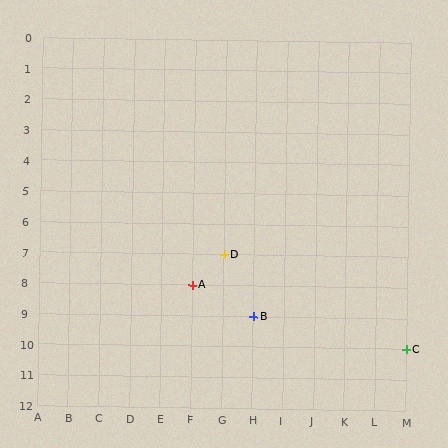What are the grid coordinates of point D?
Point D is at grid coordinates (G, 7).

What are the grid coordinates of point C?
Point C is at grid coordinates (M, 10).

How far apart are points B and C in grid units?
Points B and C are 5 columns and 1 row apart (about 5.1 grid units diagonally).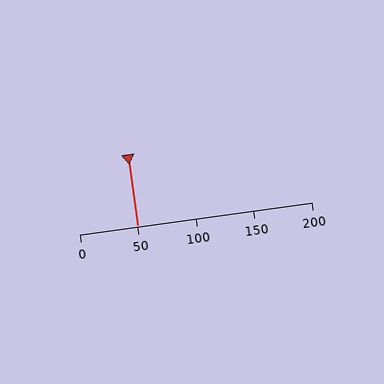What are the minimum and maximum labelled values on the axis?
The axis runs from 0 to 200.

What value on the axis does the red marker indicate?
The marker indicates approximately 50.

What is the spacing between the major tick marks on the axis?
The major ticks are spaced 50 apart.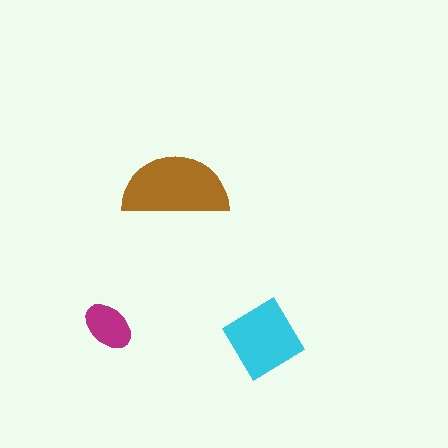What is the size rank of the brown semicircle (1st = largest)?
1st.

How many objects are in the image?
There are 3 objects in the image.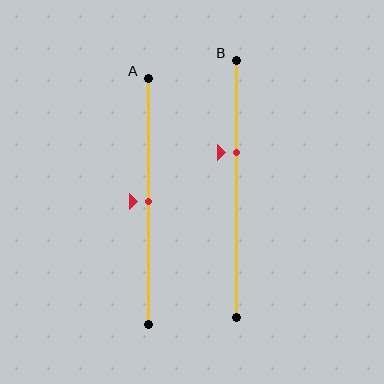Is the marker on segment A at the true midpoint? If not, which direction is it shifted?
Yes, the marker on segment A is at the true midpoint.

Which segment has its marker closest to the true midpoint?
Segment A has its marker closest to the true midpoint.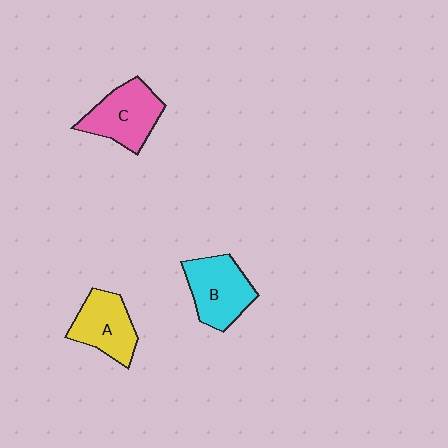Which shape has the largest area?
Shape C (pink).